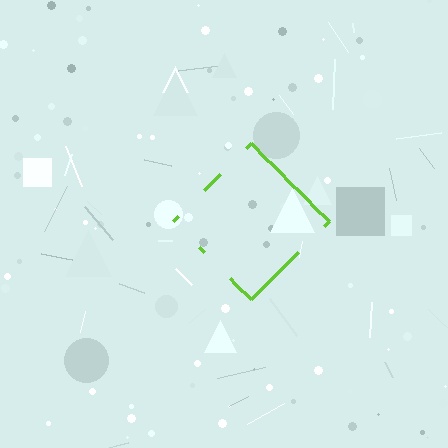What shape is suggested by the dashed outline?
The dashed outline suggests a diamond.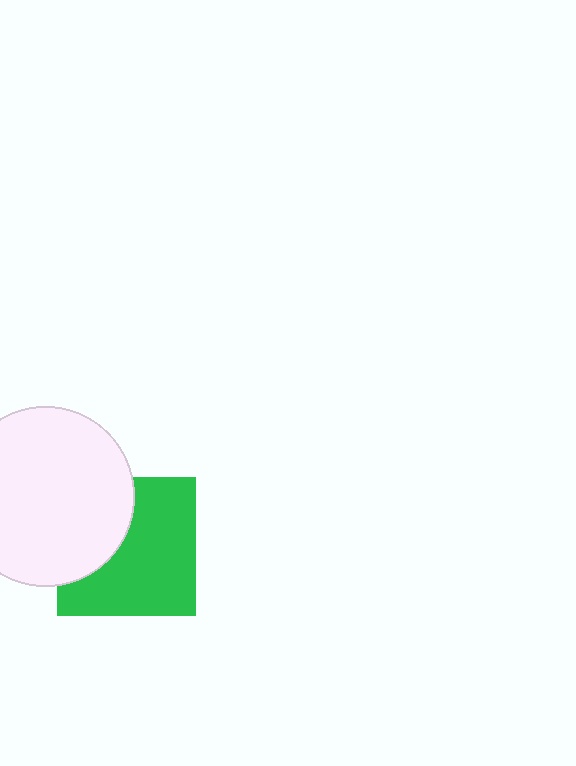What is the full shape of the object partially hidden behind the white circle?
The partially hidden object is a green square.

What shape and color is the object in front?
The object in front is a white circle.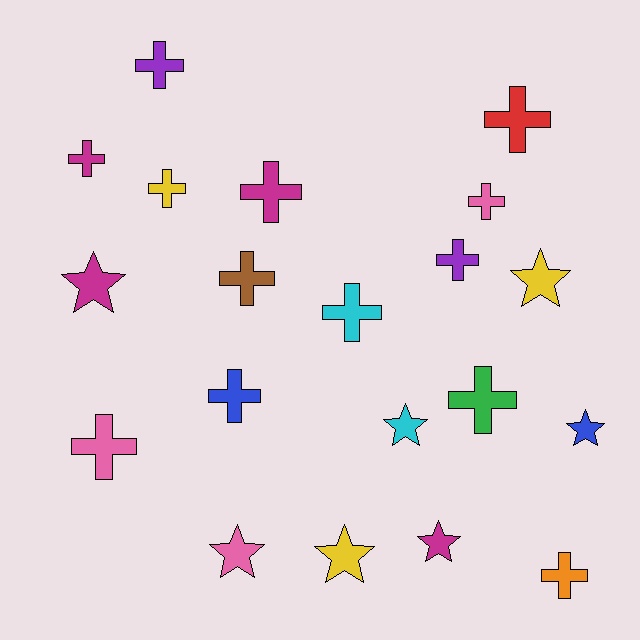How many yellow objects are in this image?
There are 3 yellow objects.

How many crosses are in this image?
There are 13 crosses.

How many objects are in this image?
There are 20 objects.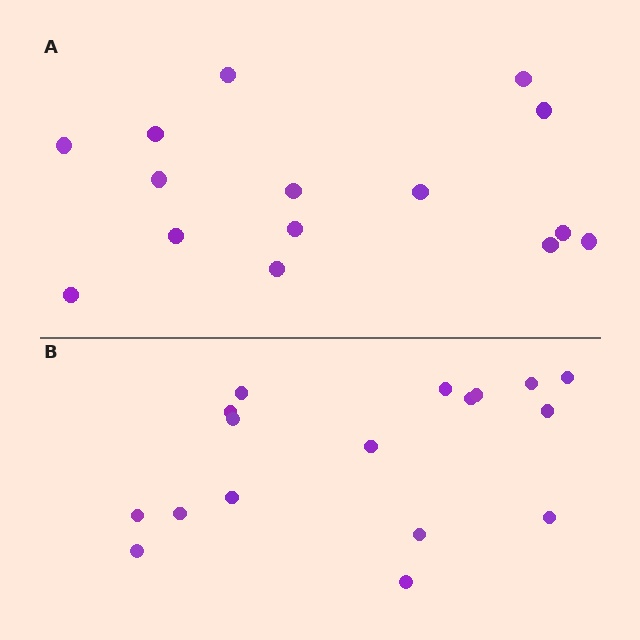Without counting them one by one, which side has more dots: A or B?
Region B (the bottom region) has more dots.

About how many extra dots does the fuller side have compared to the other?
Region B has just a few more — roughly 2 or 3 more dots than region A.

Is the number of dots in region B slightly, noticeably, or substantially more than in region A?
Region B has only slightly more — the two regions are fairly close. The ratio is roughly 1.1 to 1.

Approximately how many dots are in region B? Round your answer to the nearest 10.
About 20 dots. (The exact count is 17, which rounds to 20.)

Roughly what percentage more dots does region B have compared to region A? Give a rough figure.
About 15% more.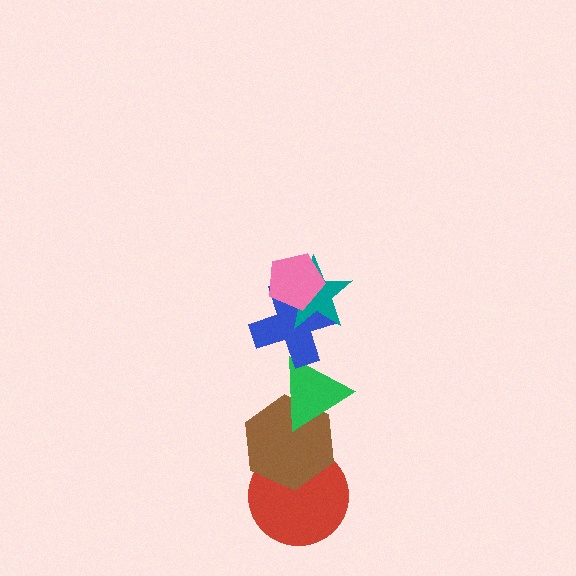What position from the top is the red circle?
The red circle is 6th from the top.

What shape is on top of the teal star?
The pink pentagon is on top of the teal star.